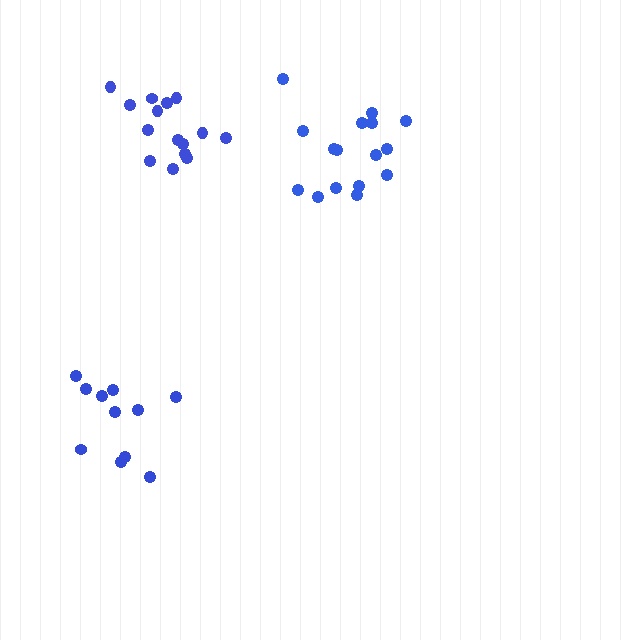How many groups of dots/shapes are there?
There are 3 groups.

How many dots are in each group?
Group 1: 16 dots, Group 2: 11 dots, Group 3: 15 dots (42 total).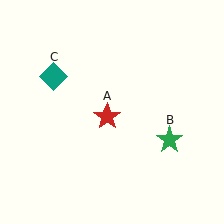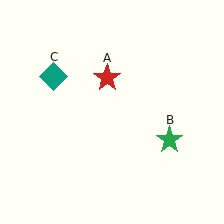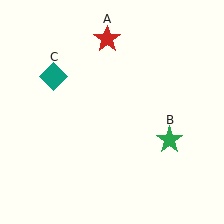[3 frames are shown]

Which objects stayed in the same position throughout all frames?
Green star (object B) and teal diamond (object C) remained stationary.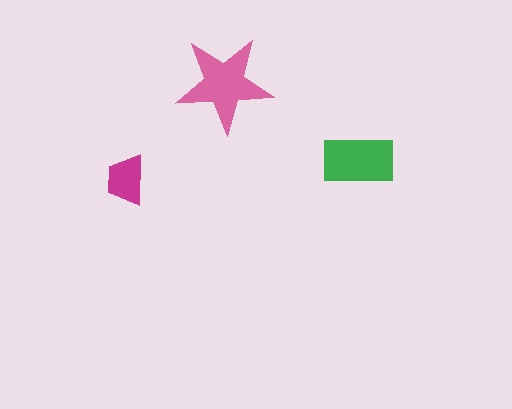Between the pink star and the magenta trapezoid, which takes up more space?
The pink star.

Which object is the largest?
The pink star.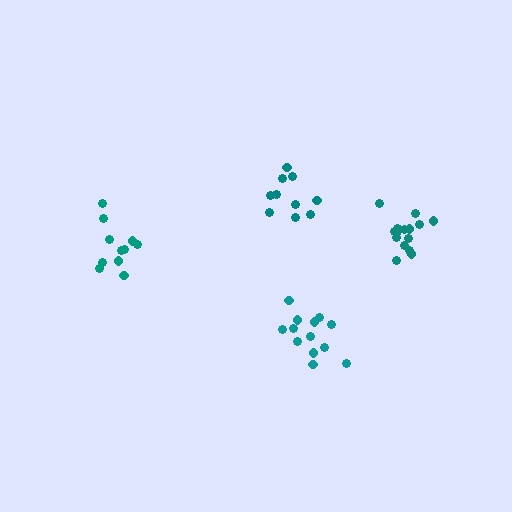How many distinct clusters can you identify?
There are 4 distinct clusters.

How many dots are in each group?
Group 1: 11 dots, Group 2: 10 dots, Group 3: 13 dots, Group 4: 15 dots (49 total).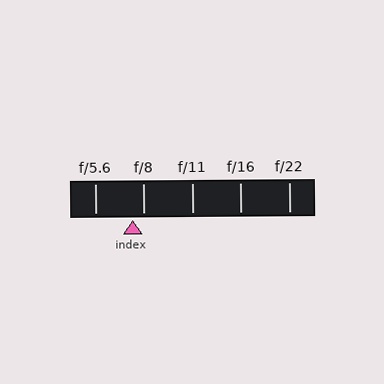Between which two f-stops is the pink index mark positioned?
The index mark is between f/5.6 and f/8.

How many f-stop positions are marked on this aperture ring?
There are 5 f-stop positions marked.